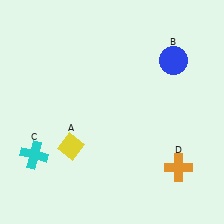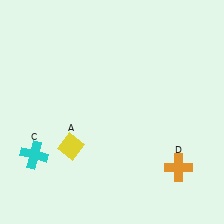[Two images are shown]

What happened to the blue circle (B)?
The blue circle (B) was removed in Image 2. It was in the top-right area of Image 1.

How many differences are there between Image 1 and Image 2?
There is 1 difference between the two images.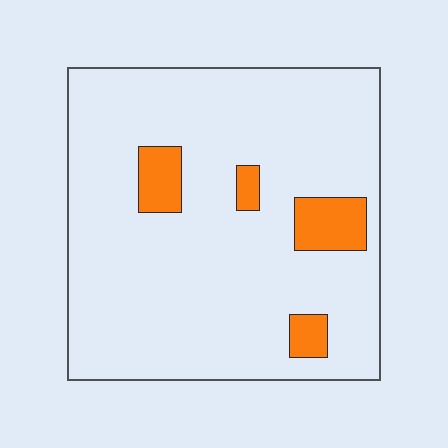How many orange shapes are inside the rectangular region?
4.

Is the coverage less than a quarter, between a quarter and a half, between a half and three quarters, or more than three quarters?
Less than a quarter.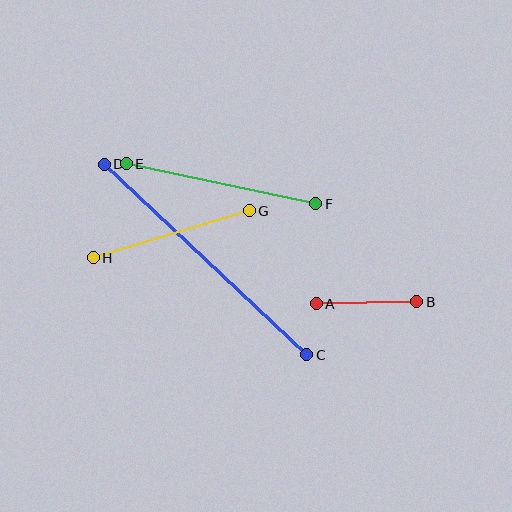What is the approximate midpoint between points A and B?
The midpoint is at approximately (366, 303) pixels.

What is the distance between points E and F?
The distance is approximately 194 pixels.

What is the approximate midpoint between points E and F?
The midpoint is at approximately (221, 184) pixels.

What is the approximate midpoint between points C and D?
The midpoint is at approximately (205, 259) pixels.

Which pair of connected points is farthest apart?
Points C and D are farthest apart.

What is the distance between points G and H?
The distance is approximately 163 pixels.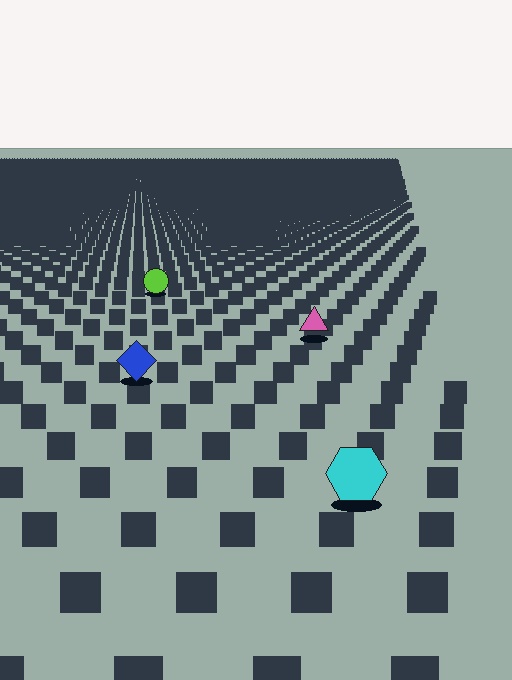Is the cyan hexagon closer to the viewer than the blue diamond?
Yes. The cyan hexagon is closer — you can tell from the texture gradient: the ground texture is coarser near it.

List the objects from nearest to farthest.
From nearest to farthest: the cyan hexagon, the blue diamond, the pink triangle, the lime circle.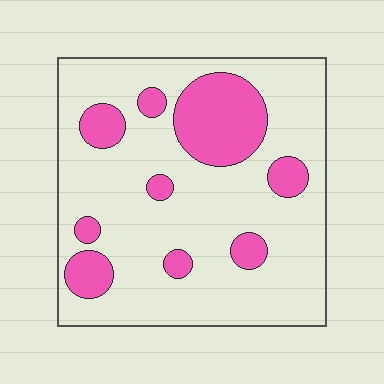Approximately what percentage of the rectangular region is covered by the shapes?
Approximately 20%.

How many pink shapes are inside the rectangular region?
9.